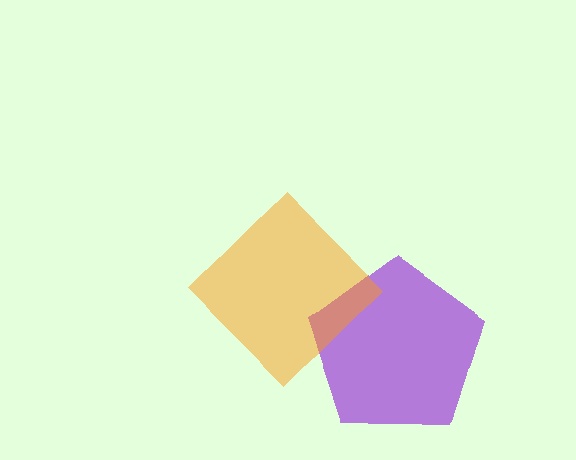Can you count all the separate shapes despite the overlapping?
Yes, there are 2 separate shapes.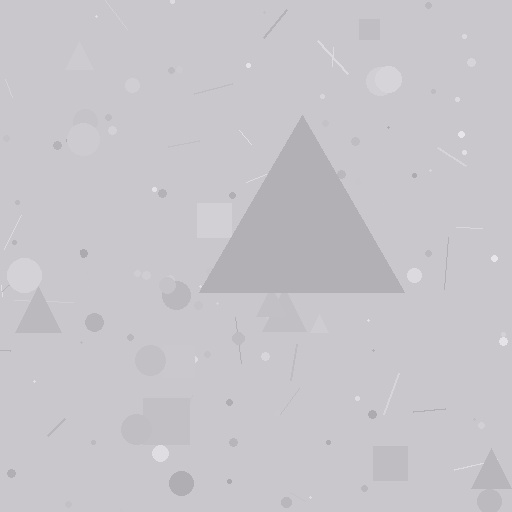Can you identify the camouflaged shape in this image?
The camouflaged shape is a triangle.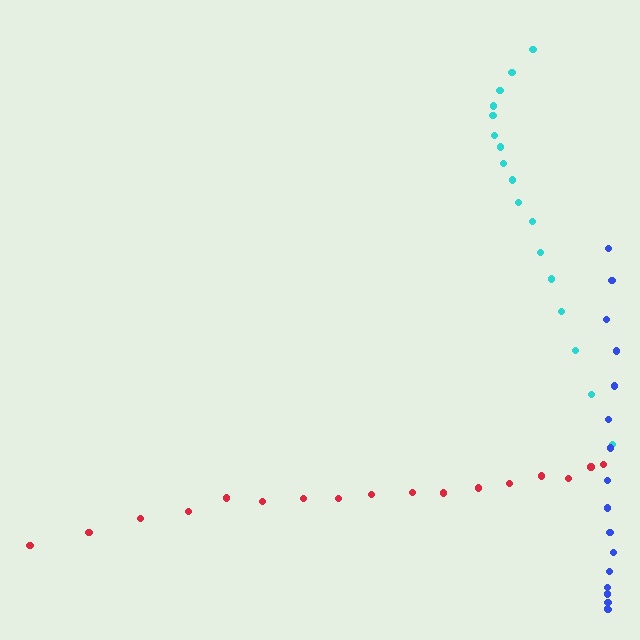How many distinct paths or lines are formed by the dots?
There are 3 distinct paths.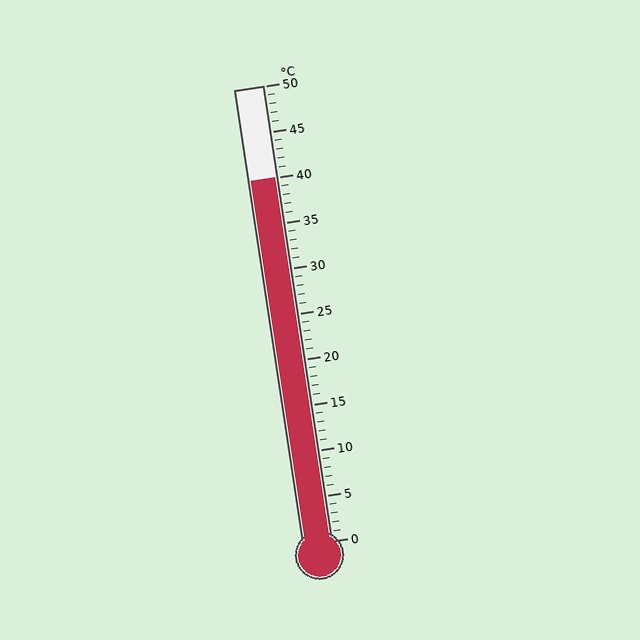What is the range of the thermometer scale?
The thermometer scale ranges from 0°C to 50°C.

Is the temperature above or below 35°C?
The temperature is above 35°C.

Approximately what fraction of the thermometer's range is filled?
The thermometer is filled to approximately 80% of its range.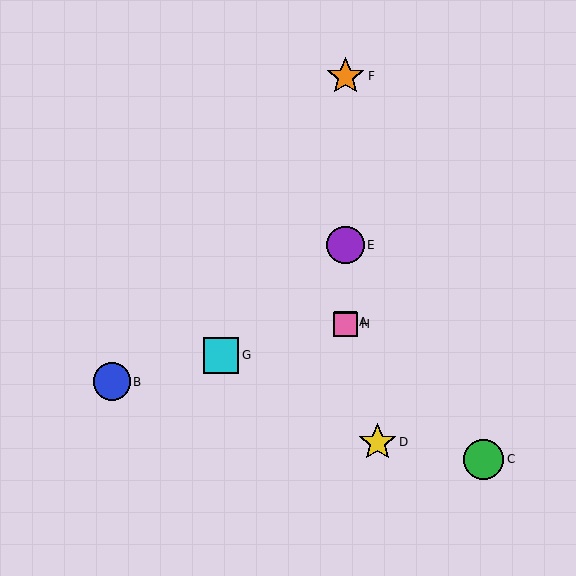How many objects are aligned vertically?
4 objects (A, E, F, H) are aligned vertically.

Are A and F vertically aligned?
Yes, both are at x≈345.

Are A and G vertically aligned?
No, A is at x≈345 and G is at x≈221.